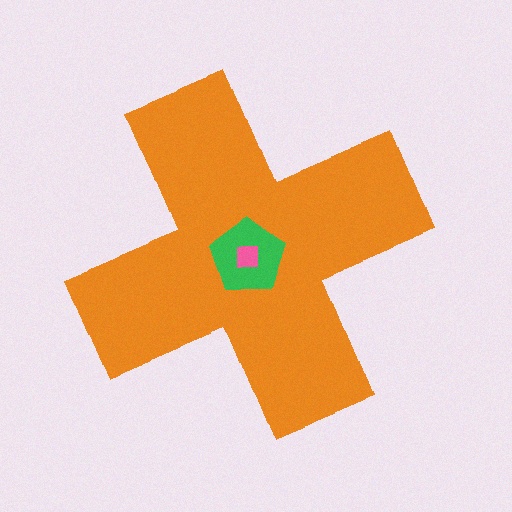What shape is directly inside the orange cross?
The green pentagon.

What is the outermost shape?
The orange cross.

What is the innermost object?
The pink square.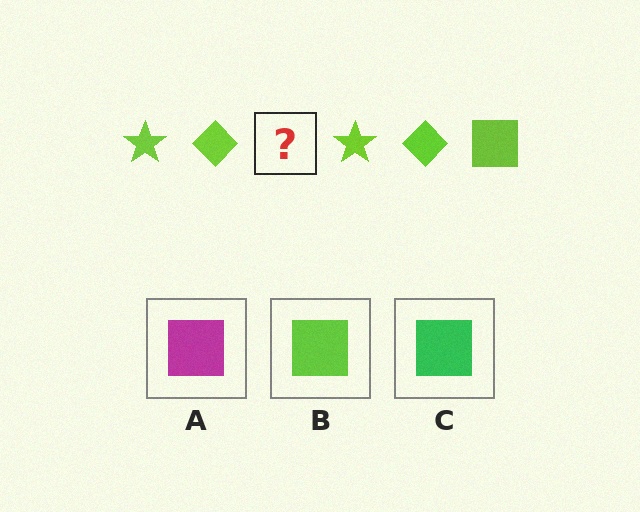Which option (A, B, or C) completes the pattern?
B.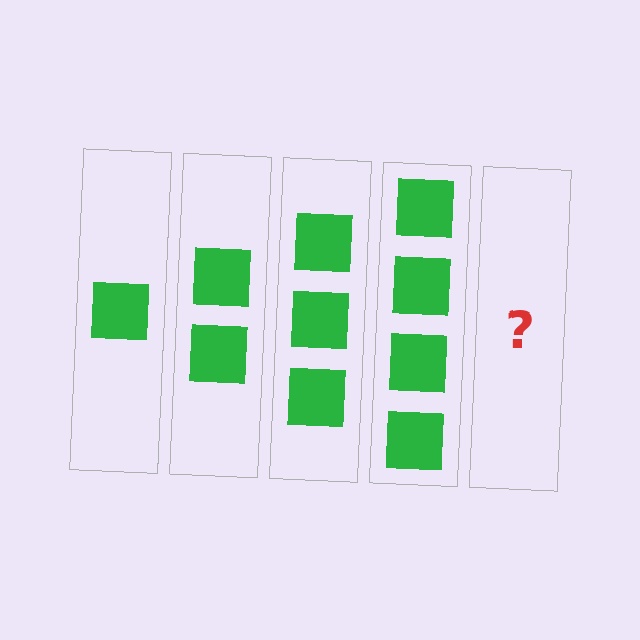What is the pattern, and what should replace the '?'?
The pattern is that each step adds one more square. The '?' should be 5 squares.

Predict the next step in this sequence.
The next step is 5 squares.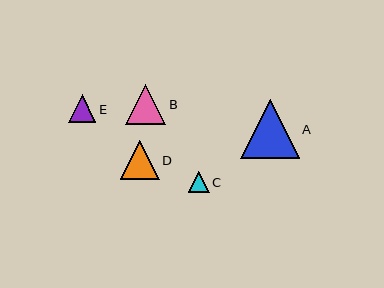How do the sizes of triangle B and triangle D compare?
Triangle B and triangle D are approximately the same size.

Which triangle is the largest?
Triangle A is the largest with a size of approximately 59 pixels.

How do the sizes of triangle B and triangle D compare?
Triangle B and triangle D are approximately the same size.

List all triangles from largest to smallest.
From largest to smallest: A, B, D, E, C.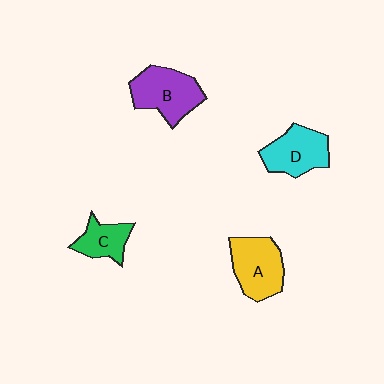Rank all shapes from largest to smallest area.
From largest to smallest: B (purple), A (yellow), D (cyan), C (green).